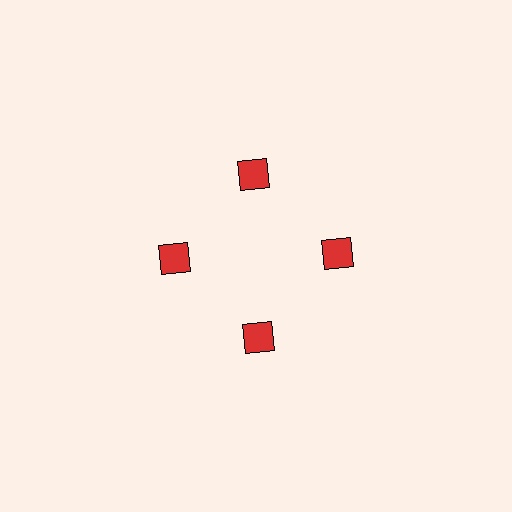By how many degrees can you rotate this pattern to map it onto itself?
The pattern maps onto itself every 90 degrees of rotation.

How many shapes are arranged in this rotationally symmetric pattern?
There are 4 shapes, arranged in 4 groups of 1.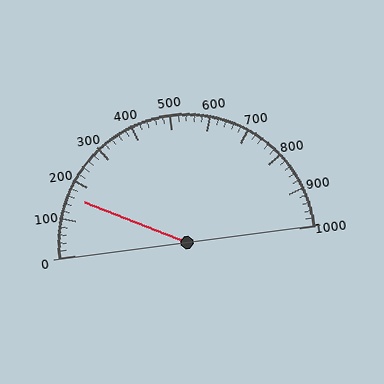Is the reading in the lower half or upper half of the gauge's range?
The reading is in the lower half of the range (0 to 1000).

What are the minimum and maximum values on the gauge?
The gauge ranges from 0 to 1000.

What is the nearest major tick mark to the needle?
The nearest major tick mark is 200.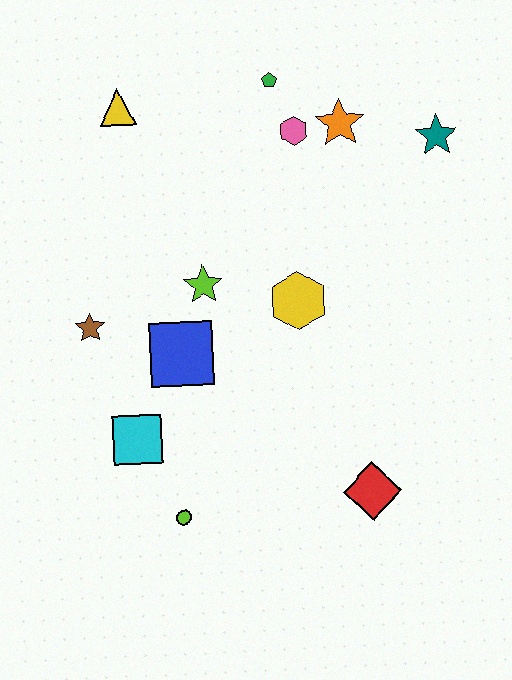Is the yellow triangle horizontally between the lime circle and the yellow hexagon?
No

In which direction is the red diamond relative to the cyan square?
The red diamond is to the right of the cyan square.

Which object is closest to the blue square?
The lime star is closest to the blue square.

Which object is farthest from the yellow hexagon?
The yellow triangle is farthest from the yellow hexagon.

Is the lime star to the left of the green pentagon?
Yes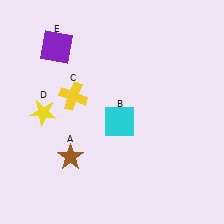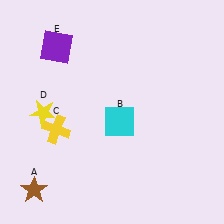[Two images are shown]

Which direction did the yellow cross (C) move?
The yellow cross (C) moved down.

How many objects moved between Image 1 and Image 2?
2 objects moved between the two images.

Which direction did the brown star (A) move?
The brown star (A) moved left.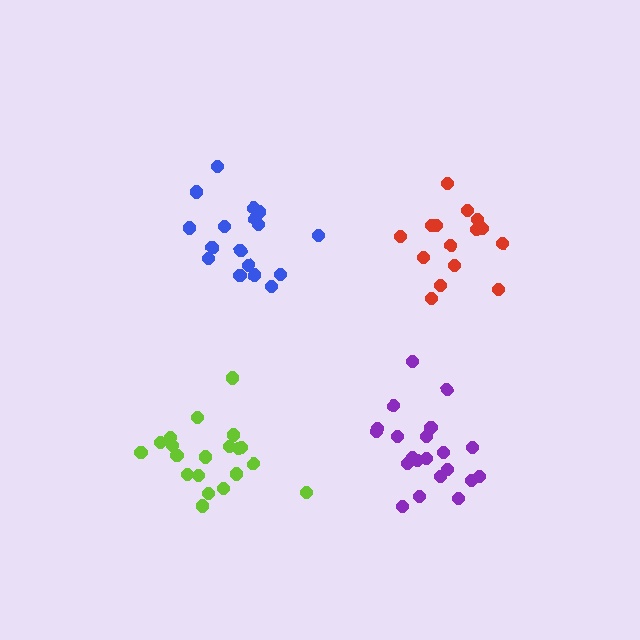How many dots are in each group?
Group 1: 21 dots, Group 2: 15 dots, Group 3: 17 dots, Group 4: 20 dots (73 total).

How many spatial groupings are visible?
There are 4 spatial groupings.